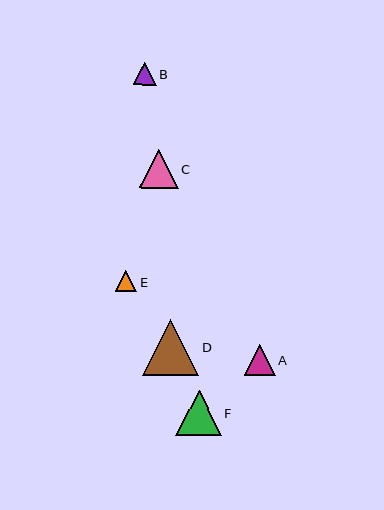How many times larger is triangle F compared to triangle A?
Triangle F is approximately 1.5 times the size of triangle A.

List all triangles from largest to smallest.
From largest to smallest: D, F, C, A, B, E.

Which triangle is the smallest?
Triangle E is the smallest with a size of approximately 22 pixels.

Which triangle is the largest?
Triangle D is the largest with a size of approximately 56 pixels.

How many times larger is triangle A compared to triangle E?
Triangle A is approximately 1.4 times the size of triangle E.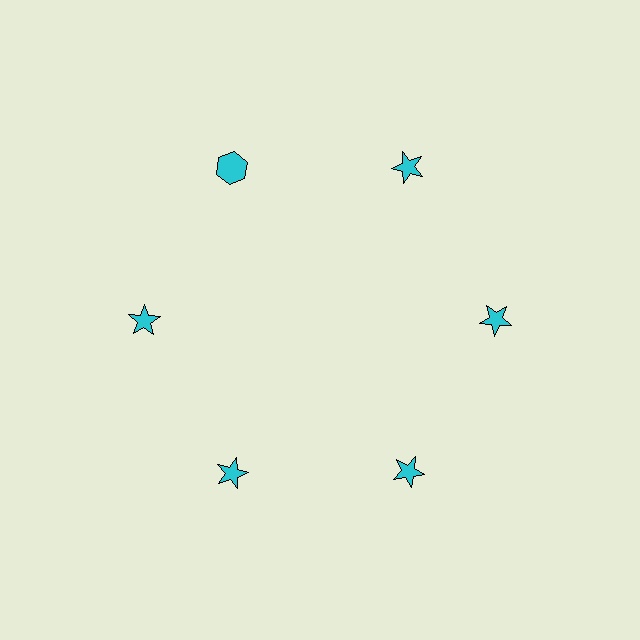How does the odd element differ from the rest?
It has a different shape: hexagon instead of star.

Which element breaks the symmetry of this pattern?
The cyan hexagon at roughly the 11 o'clock position breaks the symmetry. All other shapes are cyan stars.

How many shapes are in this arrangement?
There are 6 shapes arranged in a ring pattern.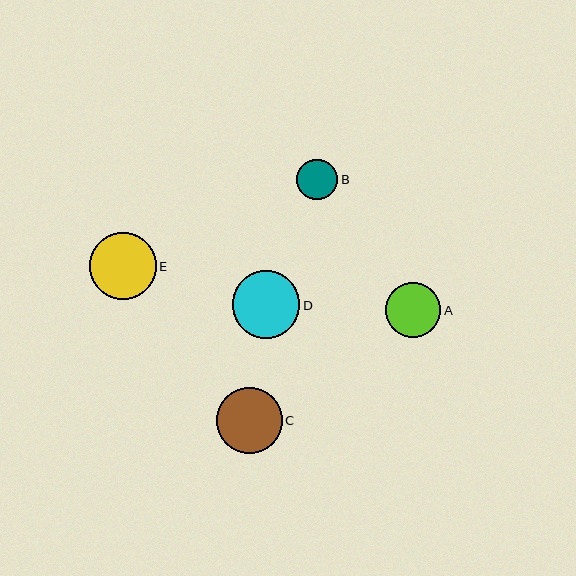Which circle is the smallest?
Circle B is the smallest with a size of approximately 41 pixels.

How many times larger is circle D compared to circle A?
Circle D is approximately 1.2 times the size of circle A.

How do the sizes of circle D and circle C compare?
Circle D and circle C are approximately the same size.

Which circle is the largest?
Circle D is the largest with a size of approximately 67 pixels.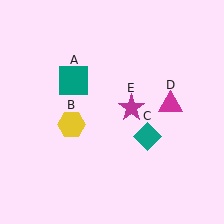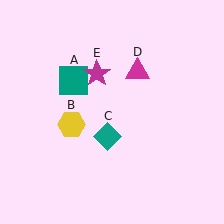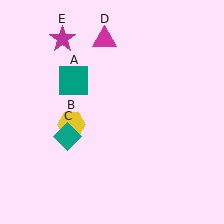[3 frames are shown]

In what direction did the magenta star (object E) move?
The magenta star (object E) moved up and to the left.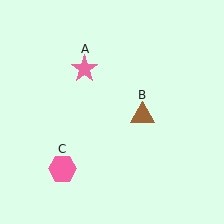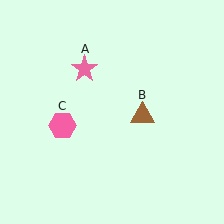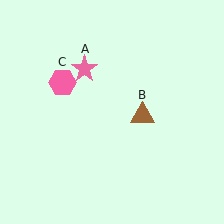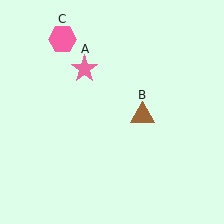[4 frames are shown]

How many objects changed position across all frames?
1 object changed position: pink hexagon (object C).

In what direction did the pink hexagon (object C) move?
The pink hexagon (object C) moved up.